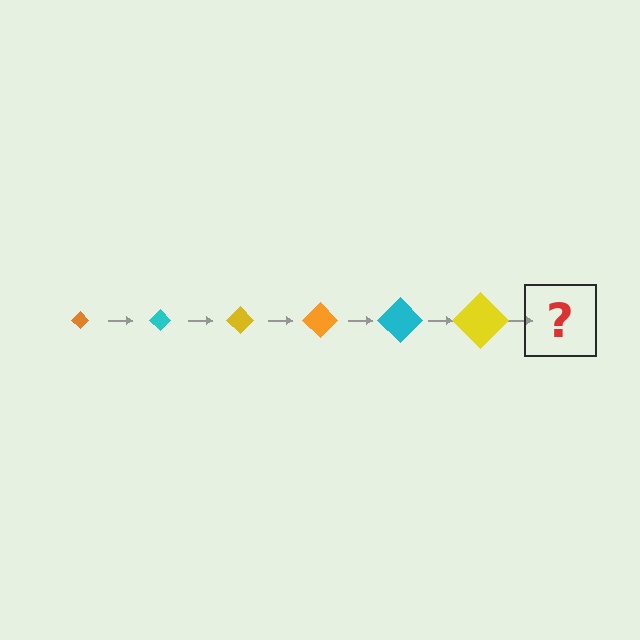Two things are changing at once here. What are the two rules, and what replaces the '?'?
The two rules are that the diamond grows larger each step and the color cycles through orange, cyan, and yellow. The '?' should be an orange diamond, larger than the previous one.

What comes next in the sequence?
The next element should be an orange diamond, larger than the previous one.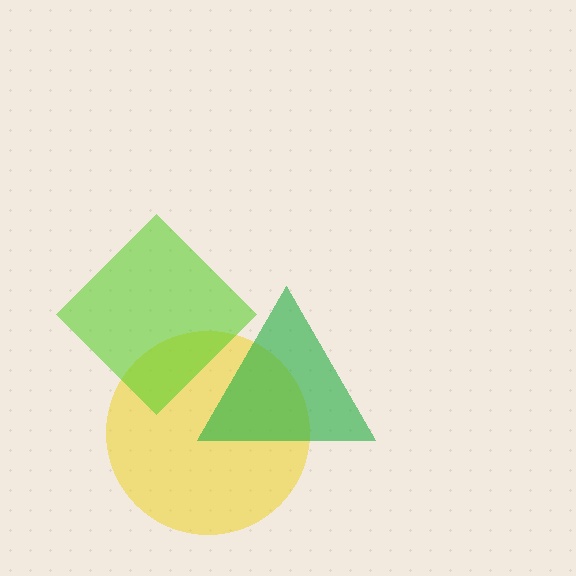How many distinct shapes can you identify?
There are 3 distinct shapes: a yellow circle, a green triangle, a lime diamond.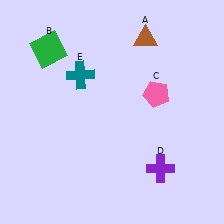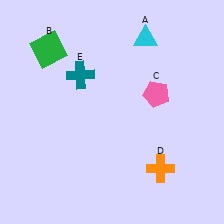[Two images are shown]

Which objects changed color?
A changed from brown to cyan. D changed from purple to orange.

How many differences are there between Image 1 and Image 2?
There are 2 differences between the two images.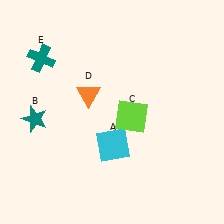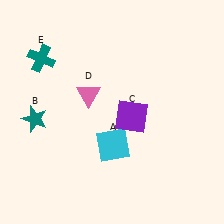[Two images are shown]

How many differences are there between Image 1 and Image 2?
There are 2 differences between the two images.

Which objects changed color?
C changed from lime to purple. D changed from orange to pink.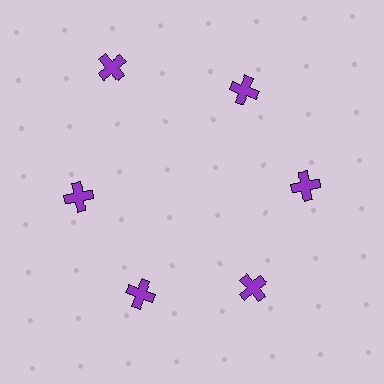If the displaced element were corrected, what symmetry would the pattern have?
It would have 6-fold rotational symmetry — the pattern would map onto itself every 60 degrees.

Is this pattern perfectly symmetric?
No. The 6 purple crosses are arranged in a ring, but one element near the 11 o'clock position is pushed outward from the center, breaking the 6-fold rotational symmetry.